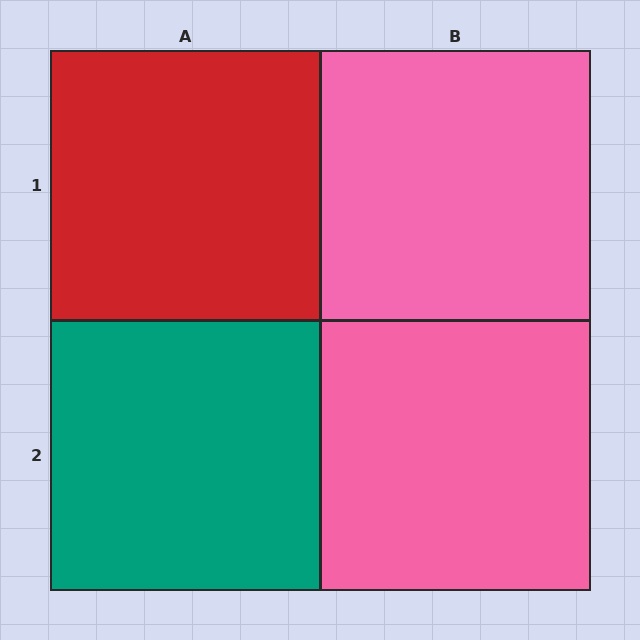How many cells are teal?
1 cell is teal.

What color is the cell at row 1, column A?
Red.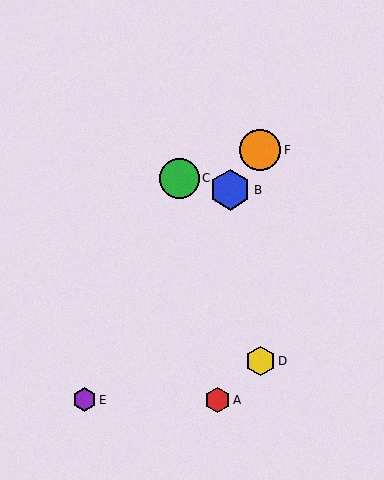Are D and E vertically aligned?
No, D is at x≈260 and E is at x≈85.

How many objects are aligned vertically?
2 objects (D, F) are aligned vertically.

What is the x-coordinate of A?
Object A is at x≈218.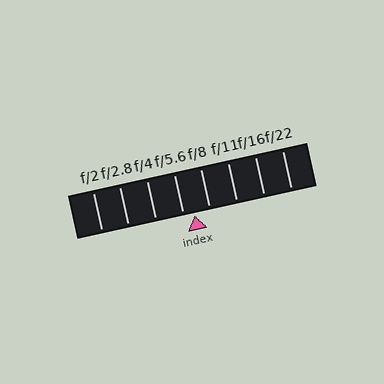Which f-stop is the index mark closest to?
The index mark is closest to f/5.6.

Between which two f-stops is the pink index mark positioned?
The index mark is between f/5.6 and f/8.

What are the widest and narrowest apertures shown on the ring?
The widest aperture shown is f/2 and the narrowest is f/22.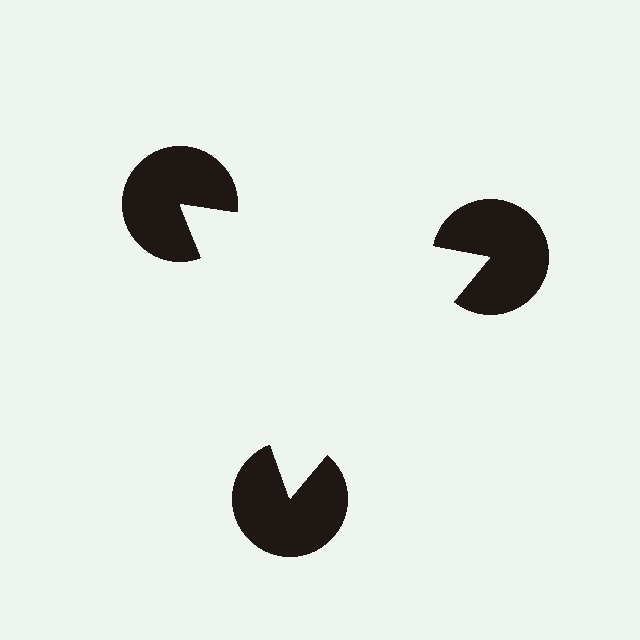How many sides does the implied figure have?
3 sides.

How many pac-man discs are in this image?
There are 3 — one at each vertex of the illusory triangle.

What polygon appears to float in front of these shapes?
An illusory triangle — its edges are inferred from the aligned wedge cuts in the pac-man discs, not physically drawn.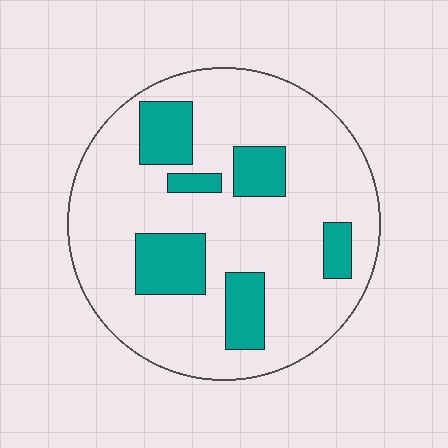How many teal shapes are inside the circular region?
6.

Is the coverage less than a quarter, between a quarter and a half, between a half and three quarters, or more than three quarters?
Less than a quarter.